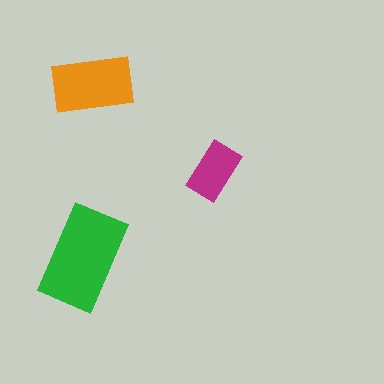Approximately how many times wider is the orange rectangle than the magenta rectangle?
About 1.5 times wider.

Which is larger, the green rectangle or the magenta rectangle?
The green one.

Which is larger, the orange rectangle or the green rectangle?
The green one.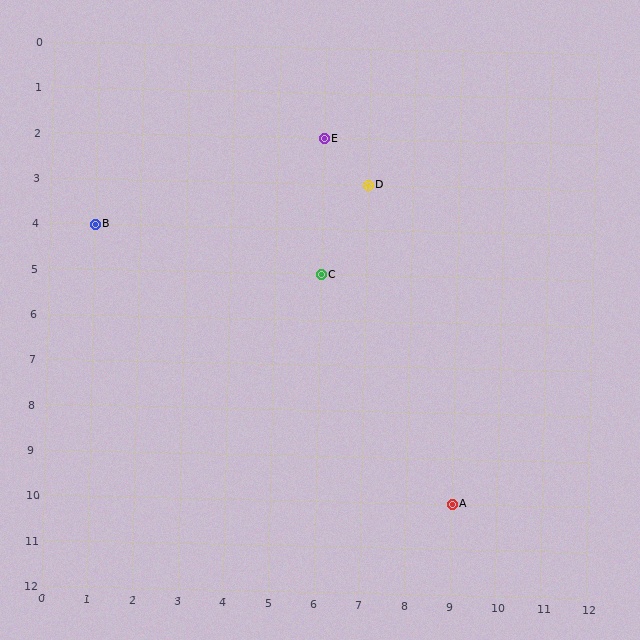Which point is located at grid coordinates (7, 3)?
Point D is at (7, 3).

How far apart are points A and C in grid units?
Points A and C are 3 columns and 5 rows apart (about 5.8 grid units diagonally).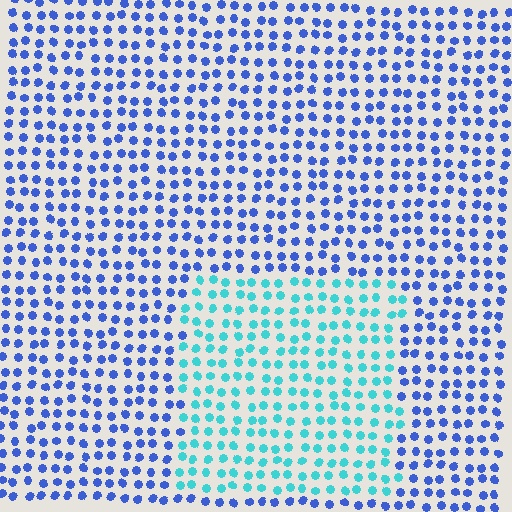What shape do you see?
I see a rectangle.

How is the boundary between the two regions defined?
The boundary is defined purely by a slight shift in hue (about 47 degrees). Spacing, size, and orientation are identical on both sides.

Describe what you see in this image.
The image is filled with small blue elements in a uniform arrangement. A rectangle-shaped region is visible where the elements are tinted to a slightly different hue, forming a subtle color boundary.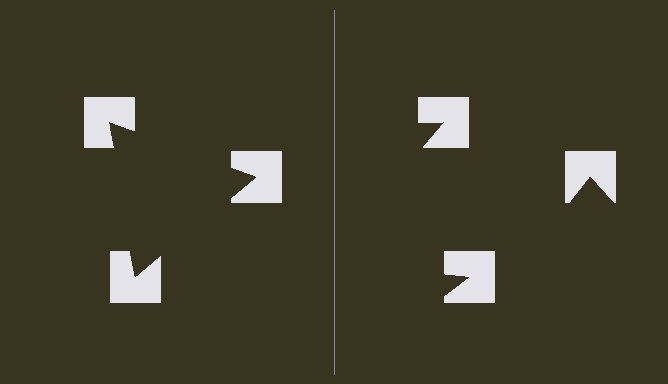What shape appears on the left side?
An illusory triangle.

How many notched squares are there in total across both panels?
6 — 3 on each side.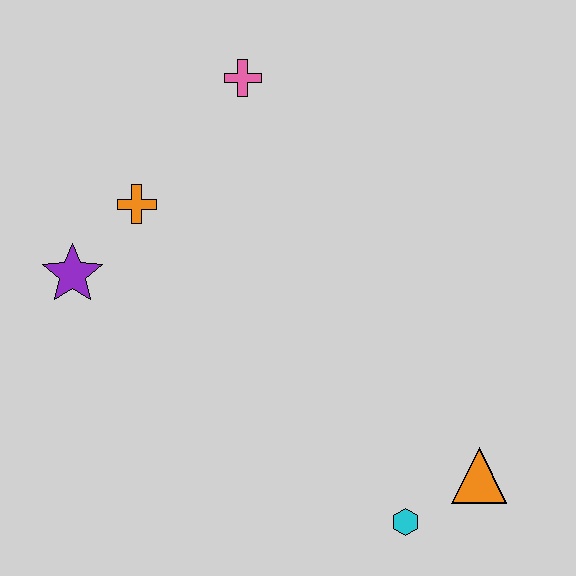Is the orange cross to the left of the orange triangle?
Yes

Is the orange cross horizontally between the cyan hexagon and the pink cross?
No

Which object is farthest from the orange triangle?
The pink cross is farthest from the orange triangle.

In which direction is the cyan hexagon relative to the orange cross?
The cyan hexagon is below the orange cross.